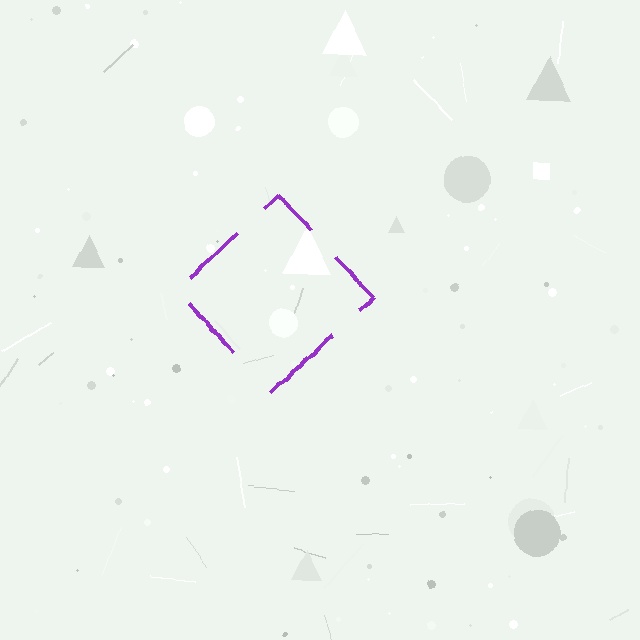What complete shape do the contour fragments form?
The contour fragments form a diamond.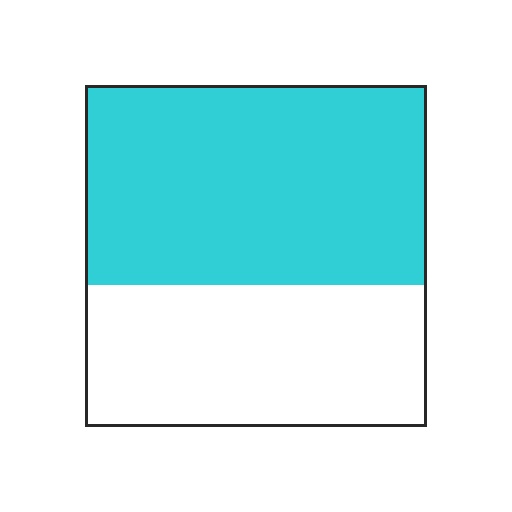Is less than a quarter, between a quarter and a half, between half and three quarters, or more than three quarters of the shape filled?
Between half and three quarters.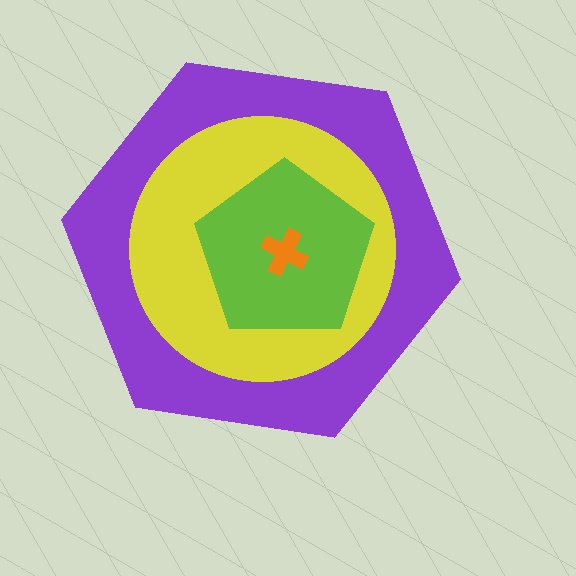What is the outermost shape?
The purple hexagon.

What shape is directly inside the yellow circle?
The lime pentagon.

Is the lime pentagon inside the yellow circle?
Yes.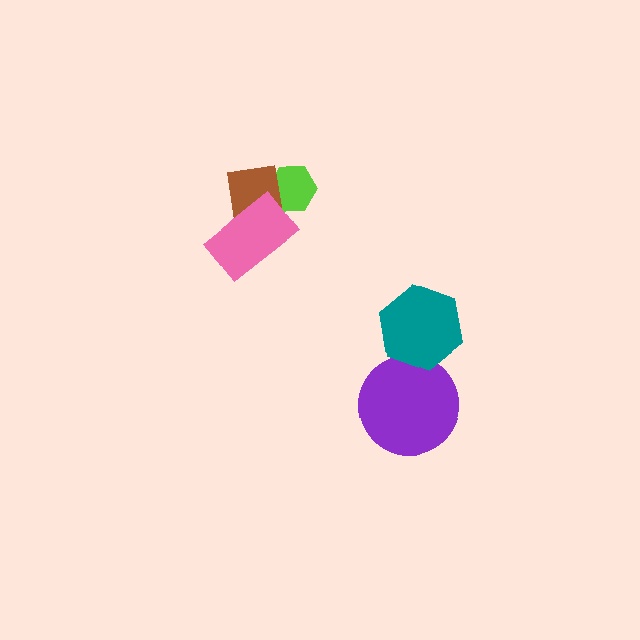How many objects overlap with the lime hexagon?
1 object overlaps with the lime hexagon.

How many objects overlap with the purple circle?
1 object overlaps with the purple circle.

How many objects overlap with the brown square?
2 objects overlap with the brown square.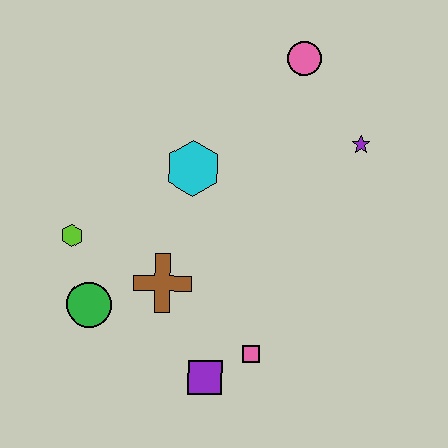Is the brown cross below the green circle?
No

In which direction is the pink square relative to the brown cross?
The pink square is to the right of the brown cross.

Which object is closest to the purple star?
The pink circle is closest to the purple star.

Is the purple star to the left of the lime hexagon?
No